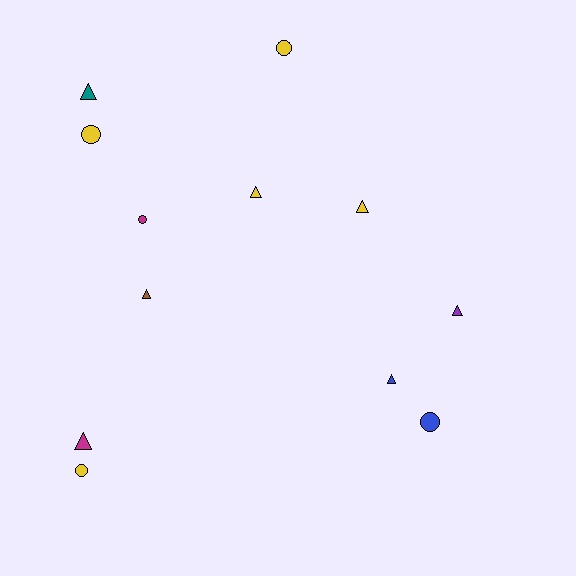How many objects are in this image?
There are 12 objects.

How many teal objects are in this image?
There is 1 teal object.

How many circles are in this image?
There are 5 circles.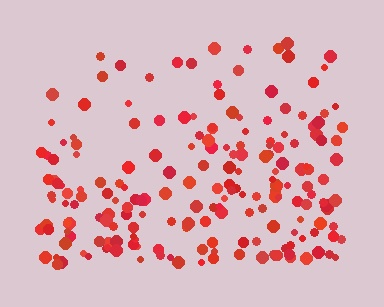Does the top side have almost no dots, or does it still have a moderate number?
Still a moderate number, just noticeably fewer than the bottom.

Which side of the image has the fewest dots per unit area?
The top.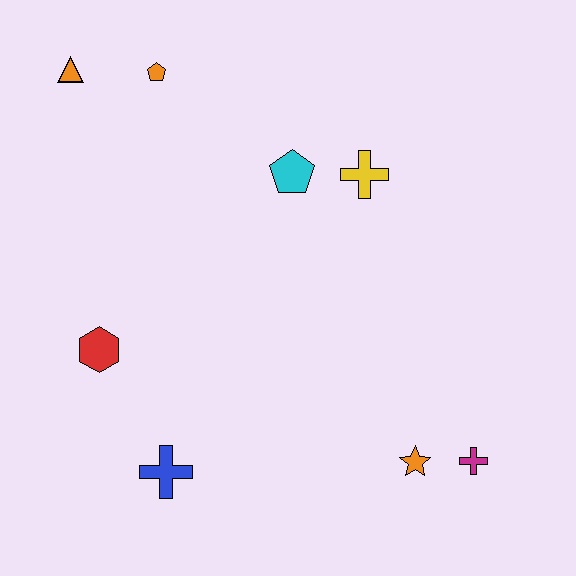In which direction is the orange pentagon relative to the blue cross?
The orange pentagon is above the blue cross.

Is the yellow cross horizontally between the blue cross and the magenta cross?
Yes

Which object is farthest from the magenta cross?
The orange triangle is farthest from the magenta cross.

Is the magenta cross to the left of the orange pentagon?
No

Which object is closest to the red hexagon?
The blue cross is closest to the red hexagon.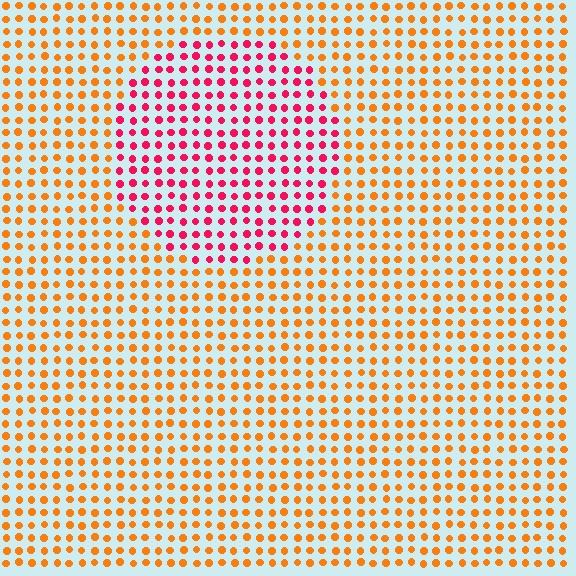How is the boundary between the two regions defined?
The boundary is defined purely by a slight shift in hue (about 48 degrees). Spacing, size, and orientation are identical on both sides.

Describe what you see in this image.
The image is filled with small orange elements in a uniform arrangement. A circle-shaped region is visible where the elements are tinted to a slightly different hue, forming a subtle color boundary.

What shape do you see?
I see a circle.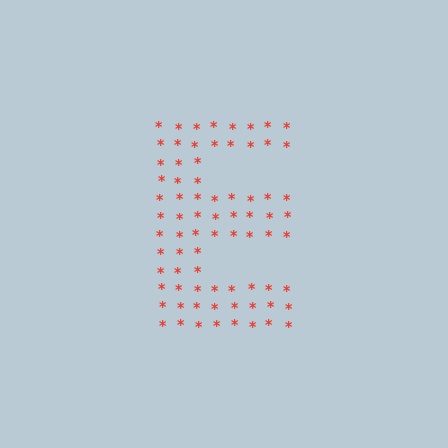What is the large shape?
The large shape is the letter E.